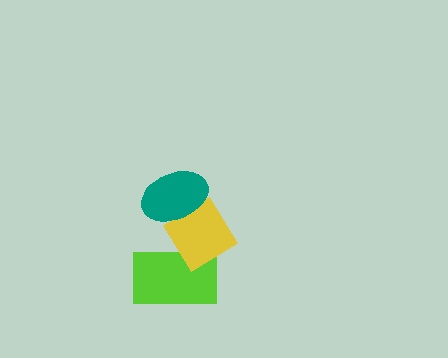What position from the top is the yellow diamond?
The yellow diamond is 2nd from the top.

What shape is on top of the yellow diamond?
The teal ellipse is on top of the yellow diamond.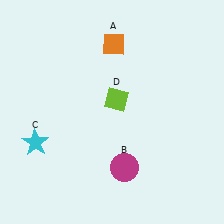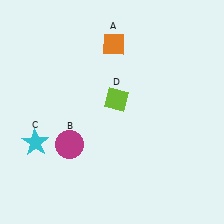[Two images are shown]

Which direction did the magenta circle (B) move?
The magenta circle (B) moved left.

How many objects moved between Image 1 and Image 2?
1 object moved between the two images.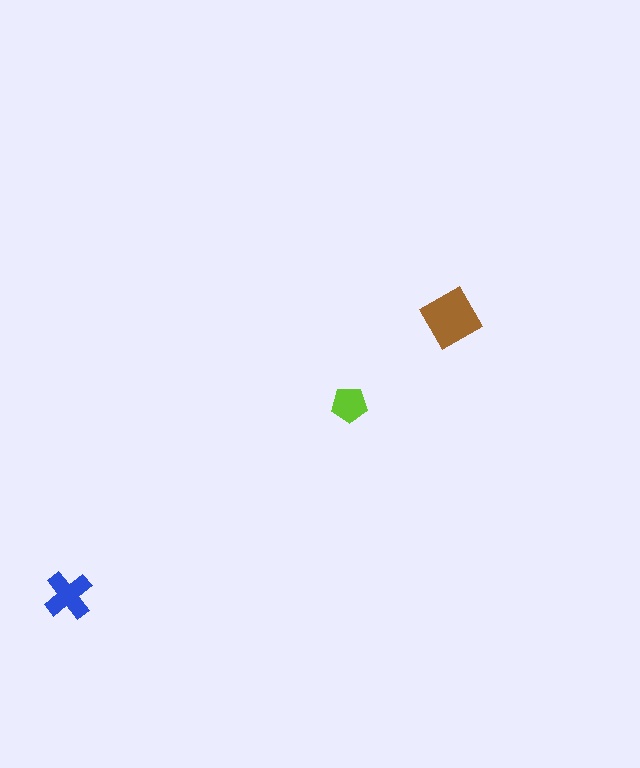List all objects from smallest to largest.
The lime pentagon, the blue cross, the brown diamond.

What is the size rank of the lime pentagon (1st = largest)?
3rd.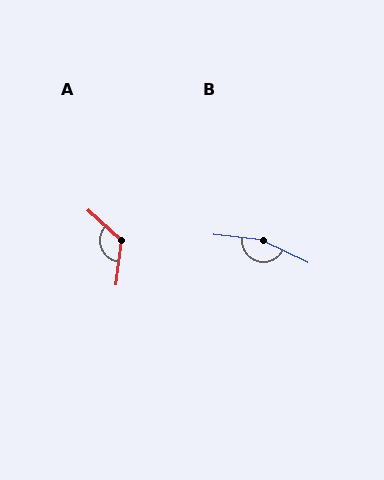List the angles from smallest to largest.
A (125°), B (161°).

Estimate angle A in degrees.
Approximately 125 degrees.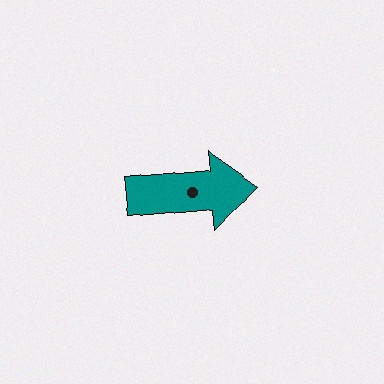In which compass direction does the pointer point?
East.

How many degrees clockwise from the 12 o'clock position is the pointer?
Approximately 85 degrees.